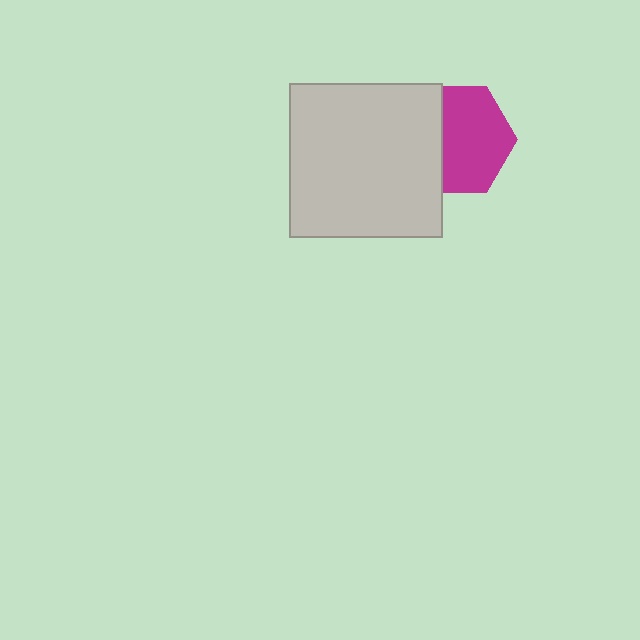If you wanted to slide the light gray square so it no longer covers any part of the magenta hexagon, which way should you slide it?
Slide it left — that is the most direct way to separate the two shapes.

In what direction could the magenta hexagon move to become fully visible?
The magenta hexagon could move right. That would shift it out from behind the light gray square entirely.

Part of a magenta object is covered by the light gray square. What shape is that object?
It is a hexagon.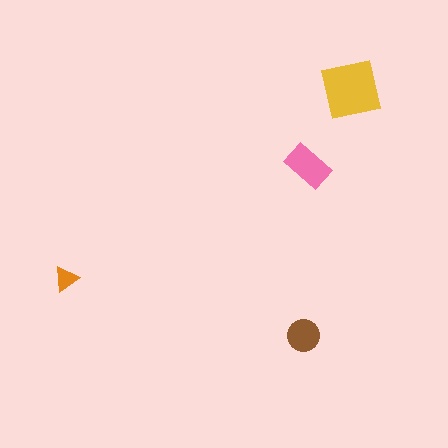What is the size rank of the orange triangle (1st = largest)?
4th.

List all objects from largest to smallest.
The yellow square, the pink rectangle, the brown circle, the orange triangle.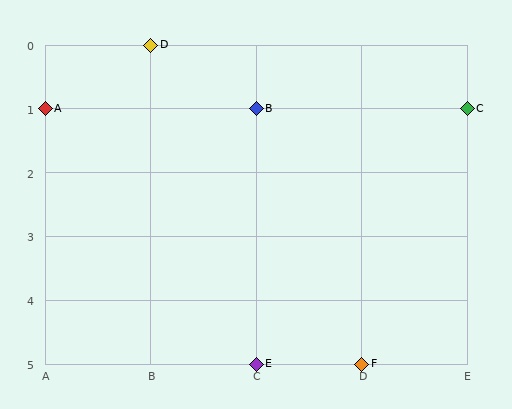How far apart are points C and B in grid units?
Points C and B are 2 columns apart.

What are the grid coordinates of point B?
Point B is at grid coordinates (C, 1).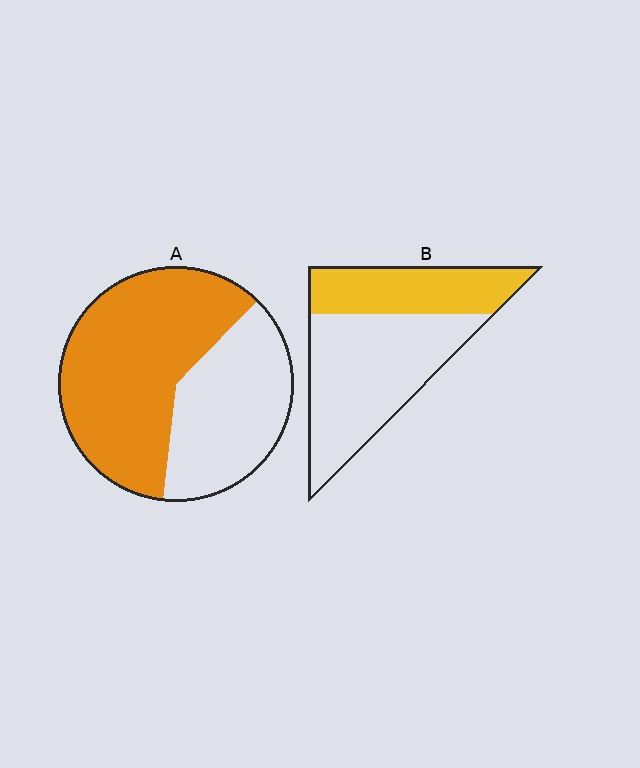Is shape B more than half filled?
No.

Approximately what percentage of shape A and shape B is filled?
A is approximately 60% and B is approximately 35%.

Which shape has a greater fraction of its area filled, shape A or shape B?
Shape A.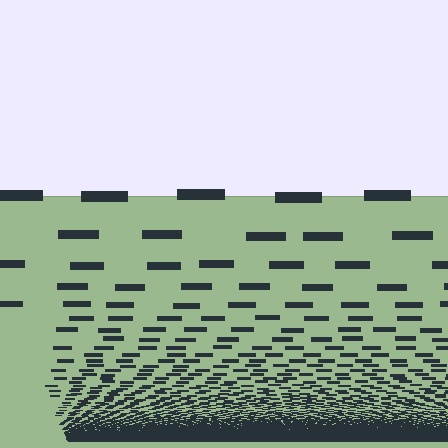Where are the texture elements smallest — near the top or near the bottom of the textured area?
Near the bottom.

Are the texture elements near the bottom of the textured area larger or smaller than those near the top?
Smaller. The gradient is inverted — elements near the bottom are smaller and denser.